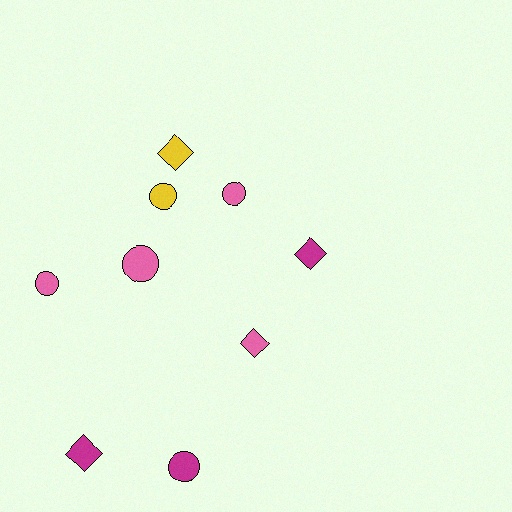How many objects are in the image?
There are 9 objects.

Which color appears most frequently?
Pink, with 4 objects.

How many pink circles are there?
There are 3 pink circles.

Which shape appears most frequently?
Circle, with 5 objects.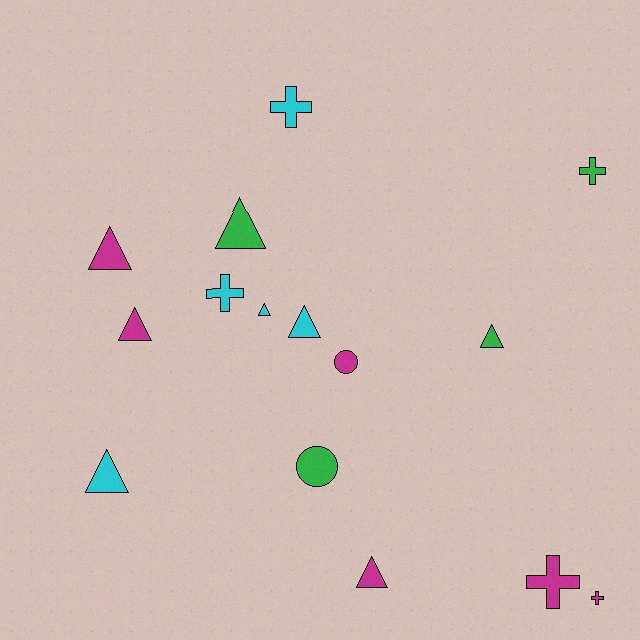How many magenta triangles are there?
There are 3 magenta triangles.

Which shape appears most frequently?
Triangle, with 8 objects.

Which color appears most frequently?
Magenta, with 6 objects.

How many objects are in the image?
There are 15 objects.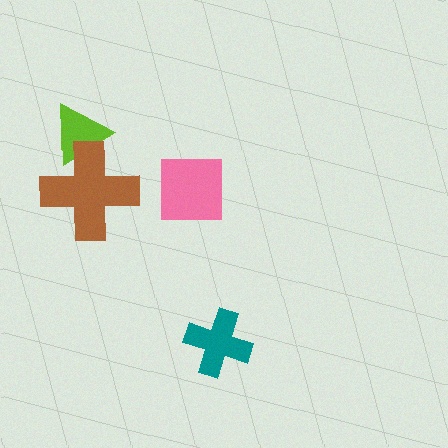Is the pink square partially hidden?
No, no other shape covers it.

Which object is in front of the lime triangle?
The brown cross is in front of the lime triangle.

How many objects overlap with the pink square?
0 objects overlap with the pink square.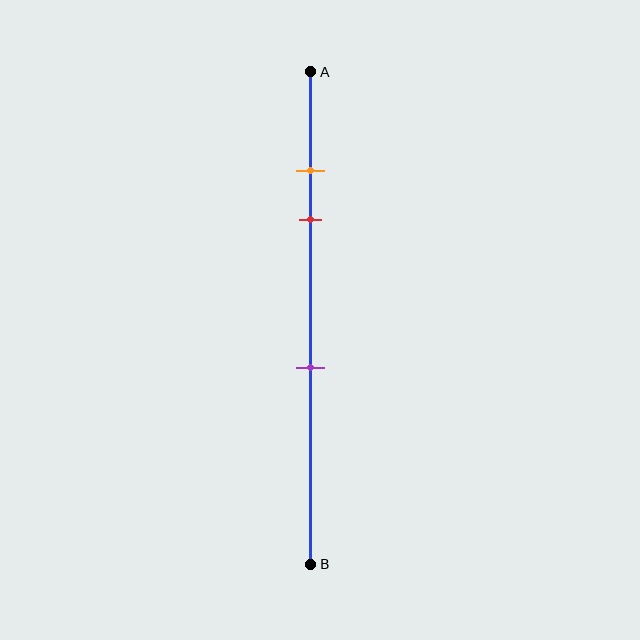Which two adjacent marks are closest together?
The orange and red marks are the closest adjacent pair.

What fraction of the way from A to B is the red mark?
The red mark is approximately 30% (0.3) of the way from A to B.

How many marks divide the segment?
There are 3 marks dividing the segment.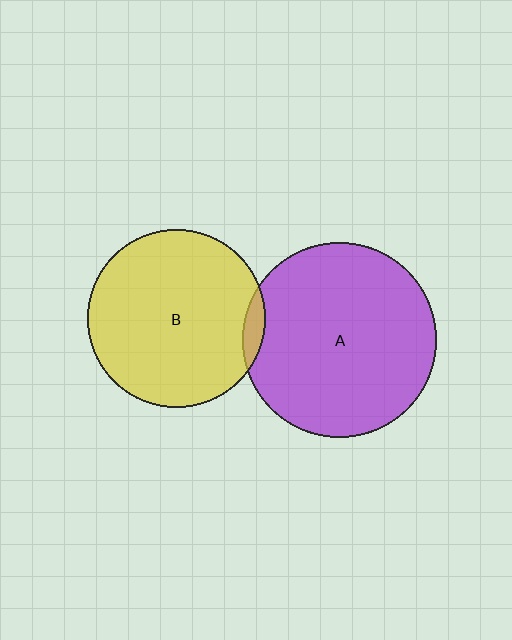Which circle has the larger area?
Circle A (purple).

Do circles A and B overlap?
Yes.